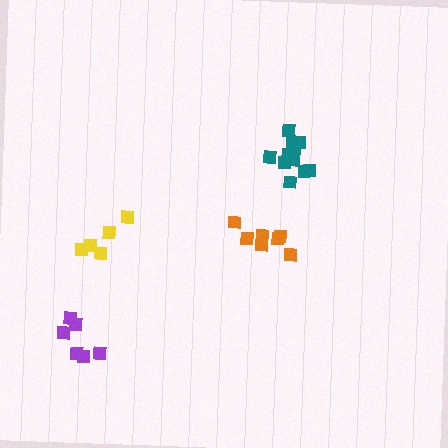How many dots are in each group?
Group 1: 7 dots, Group 2: 6 dots, Group 3: 11 dots, Group 4: 5 dots (29 total).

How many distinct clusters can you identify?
There are 4 distinct clusters.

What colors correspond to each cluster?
The clusters are colored: orange, purple, teal, yellow.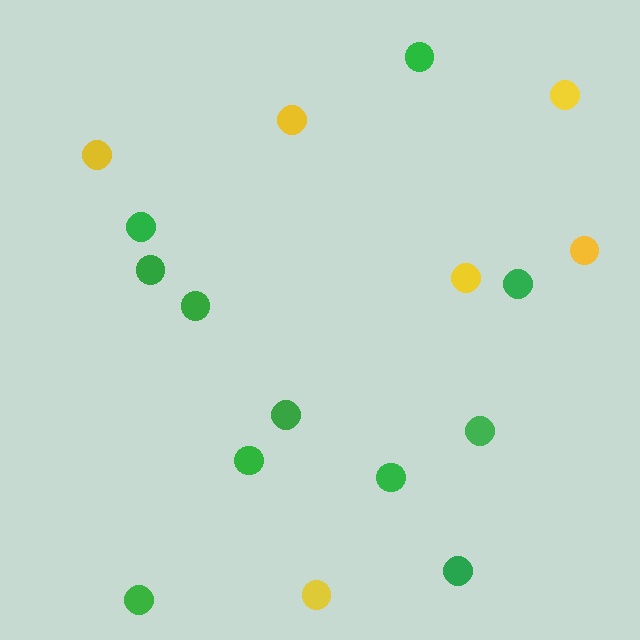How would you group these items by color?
There are 2 groups: one group of yellow circles (6) and one group of green circles (11).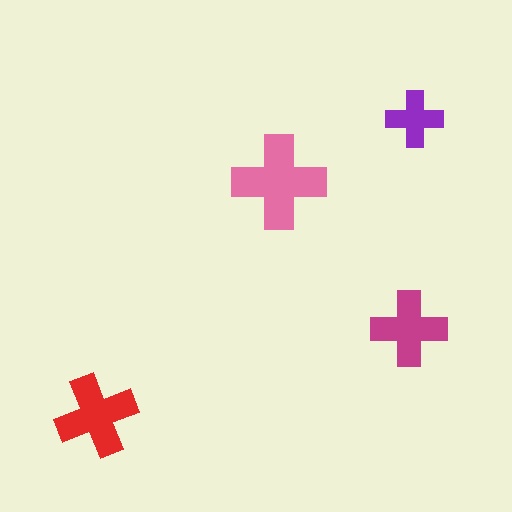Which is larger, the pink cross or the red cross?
The pink one.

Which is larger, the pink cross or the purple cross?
The pink one.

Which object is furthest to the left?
The red cross is leftmost.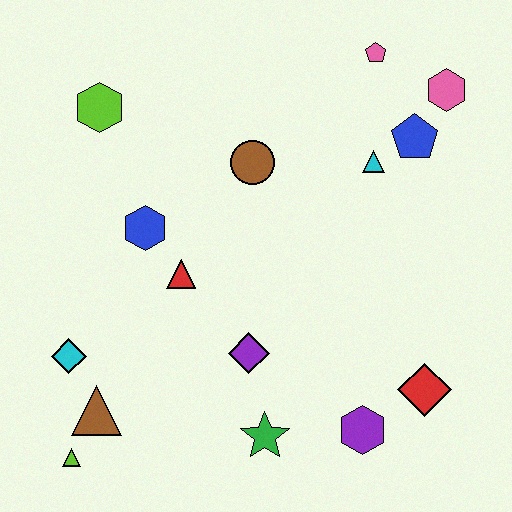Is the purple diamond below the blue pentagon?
Yes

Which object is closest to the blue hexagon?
The red triangle is closest to the blue hexagon.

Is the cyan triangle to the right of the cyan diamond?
Yes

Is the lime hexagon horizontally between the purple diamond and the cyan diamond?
Yes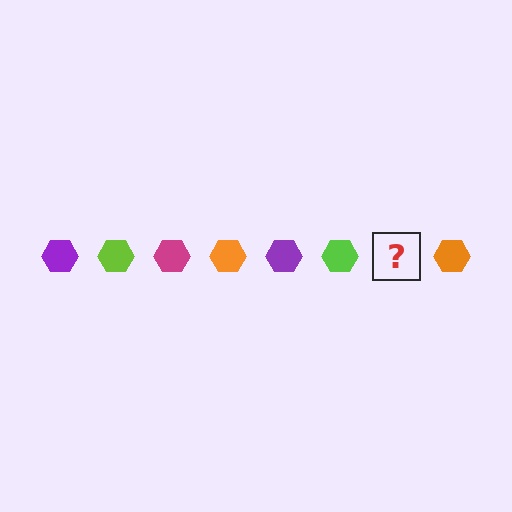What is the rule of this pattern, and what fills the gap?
The rule is that the pattern cycles through purple, lime, magenta, orange hexagons. The gap should be filled with a magenta hexagon.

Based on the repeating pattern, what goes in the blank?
The blank should be a magenta hexagon.